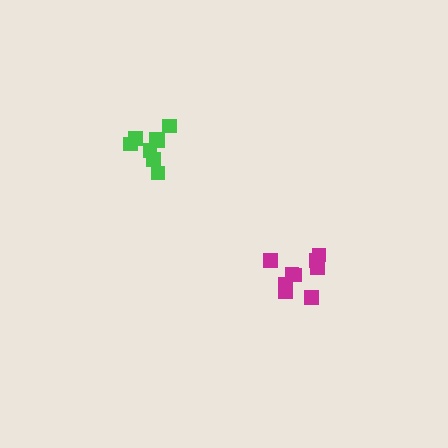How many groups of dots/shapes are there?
There are 2 groups.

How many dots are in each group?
Group 1: 8 dots, Group 2: 9 dots (17 total).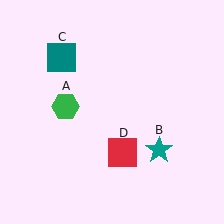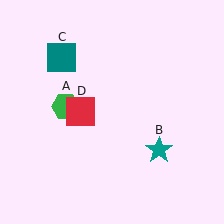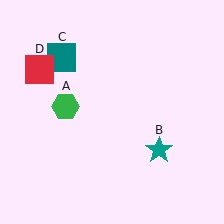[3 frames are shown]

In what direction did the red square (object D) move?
The red square (object D) moved up and to the left.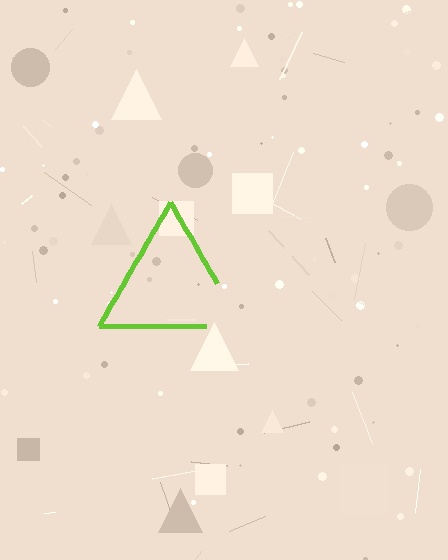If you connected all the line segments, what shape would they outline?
They would outline a triangle.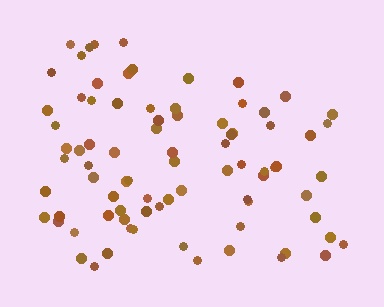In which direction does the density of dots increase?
From right to left, with the left side densest.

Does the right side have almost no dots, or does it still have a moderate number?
Still a moderate number, just noticeably fewer than the left.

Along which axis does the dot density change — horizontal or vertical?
Horizontal.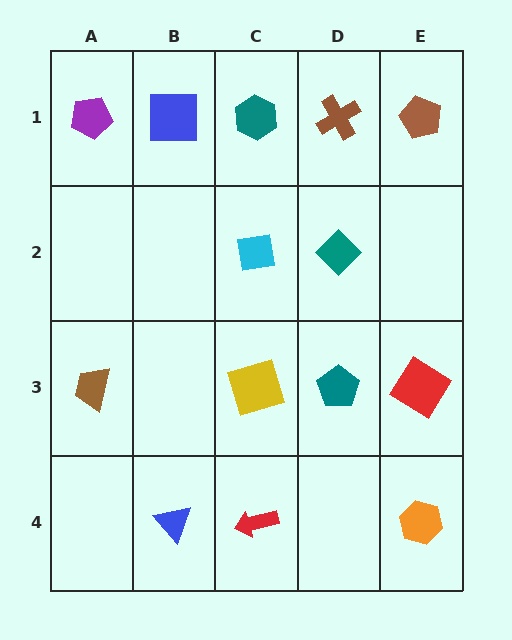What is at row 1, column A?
A purple pentagon.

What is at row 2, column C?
A cyan square.